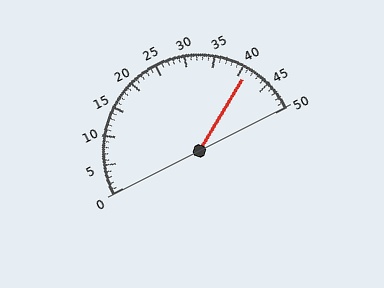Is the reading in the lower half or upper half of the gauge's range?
The reading is in the upper half of the range (0 to 50).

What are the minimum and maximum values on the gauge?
The gauge ranges from 0 to 50.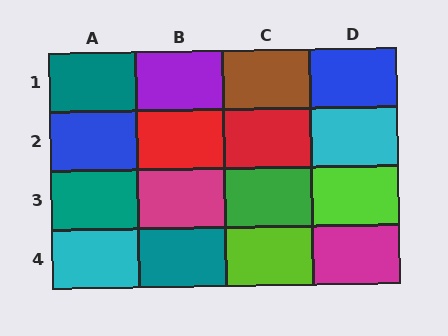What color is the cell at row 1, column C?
Brown.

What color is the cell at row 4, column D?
Magenta.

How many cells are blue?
2 cells are blue.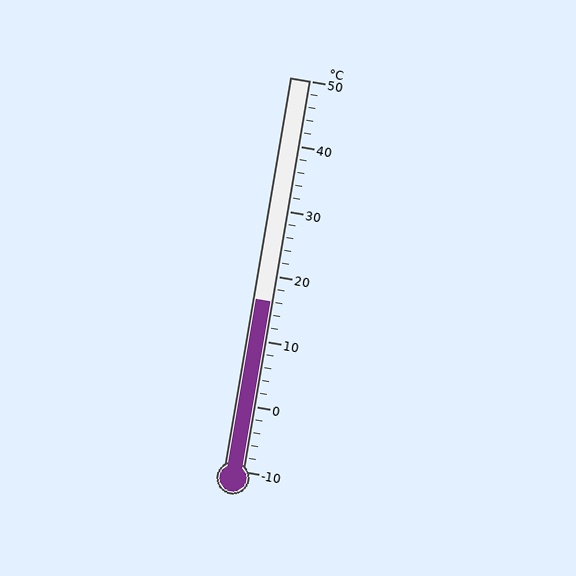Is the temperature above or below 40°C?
The temperature is below 40°C.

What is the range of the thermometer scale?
The thermometer scale ranges from -10°C to 50°C.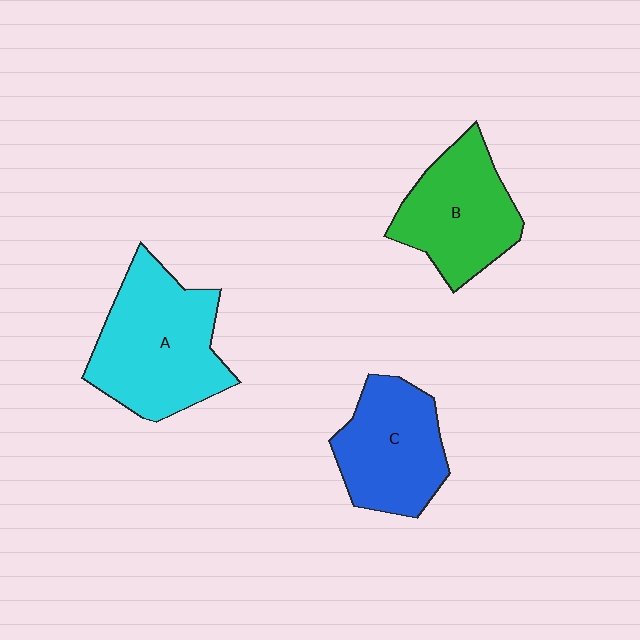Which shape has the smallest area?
Shape C (blue).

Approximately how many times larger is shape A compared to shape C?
Approximately 1.3 times.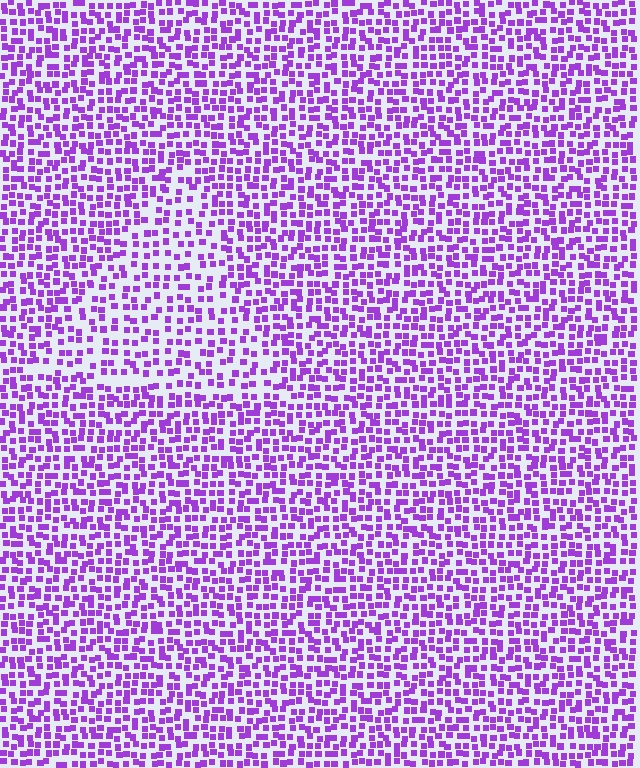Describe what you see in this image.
The image contains small purple elements arranged at two different densities. A triangle-shaped region is visible where the elements are less densely packed than the surrounding area.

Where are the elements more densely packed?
The elements are more densely packed outside the triangle boundary.